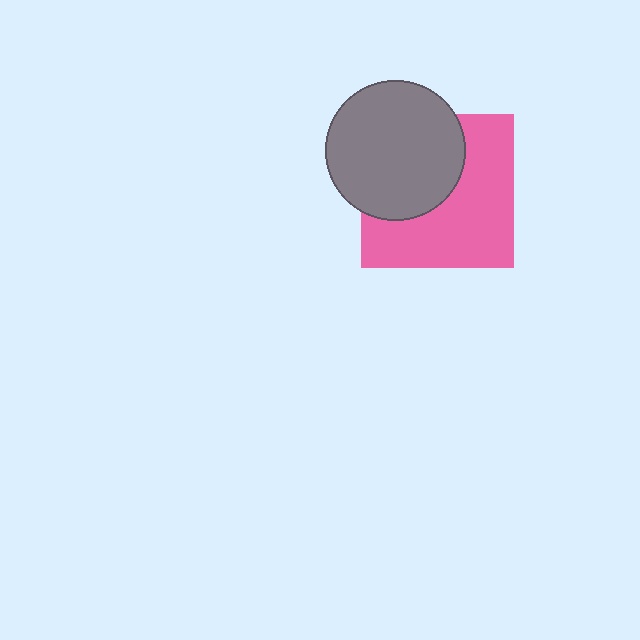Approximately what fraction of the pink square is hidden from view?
Roughly 42% of the pink square is hidden behind the gray circle.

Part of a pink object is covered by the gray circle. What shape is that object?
It is a square.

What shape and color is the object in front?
The object in front is a gray circle.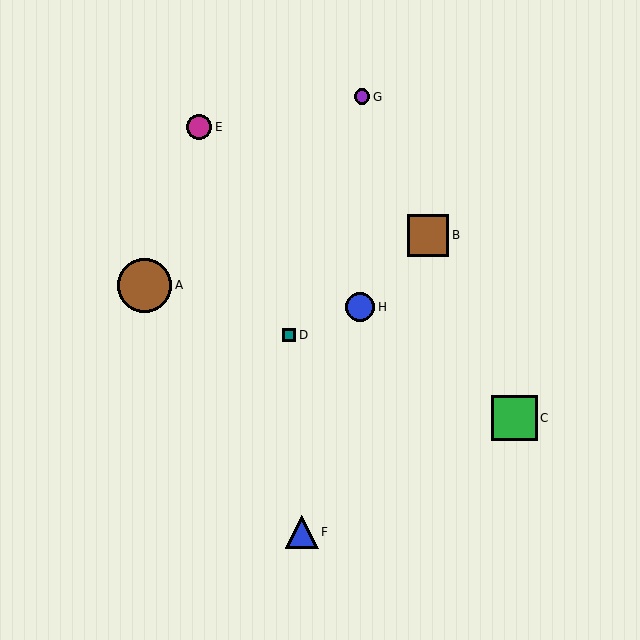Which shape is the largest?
The brown circle (labeled A) is the largest.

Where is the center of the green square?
The center of the green square is at (515, 418).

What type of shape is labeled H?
Shape H is a blue circle.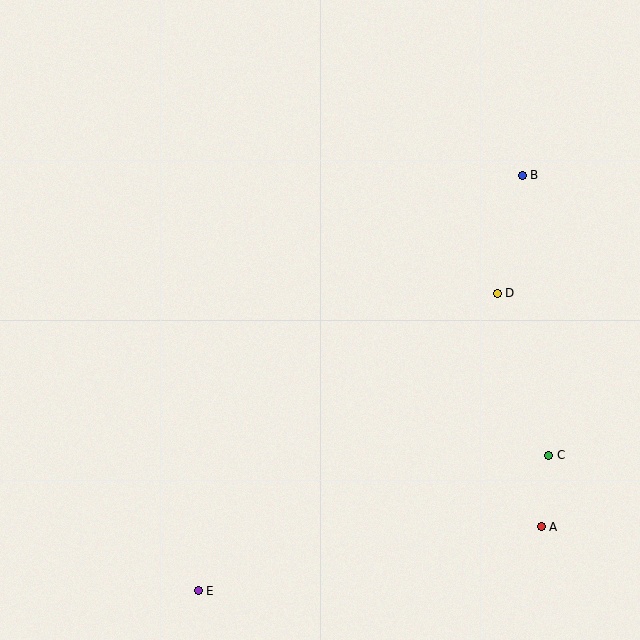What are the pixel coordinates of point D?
Point D is at (497, 293).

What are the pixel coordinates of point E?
Point E is at (198, 591).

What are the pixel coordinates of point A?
Point A is at (541, 527).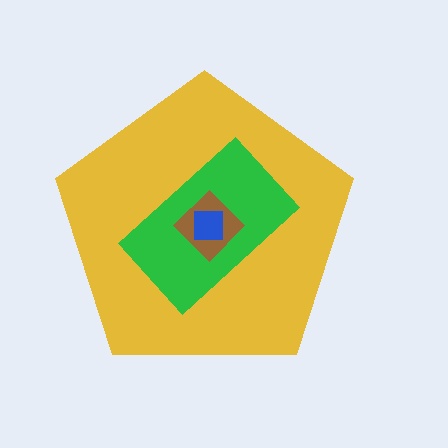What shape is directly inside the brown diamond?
The blue square.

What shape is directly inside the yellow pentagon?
The green rectangle.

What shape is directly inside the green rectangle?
The brown diamond.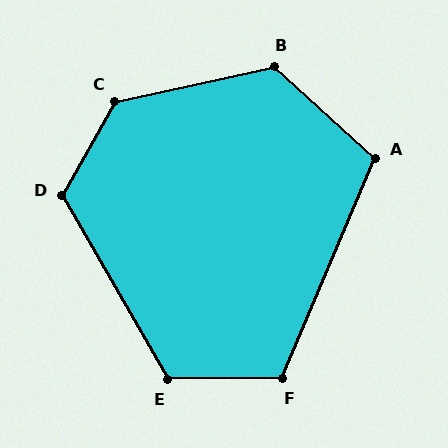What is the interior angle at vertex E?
Approximately 120 degrees (obtuse).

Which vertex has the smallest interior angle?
A, at approximately 109 degrees.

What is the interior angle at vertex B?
Approximately 126 degrees (obtuse).